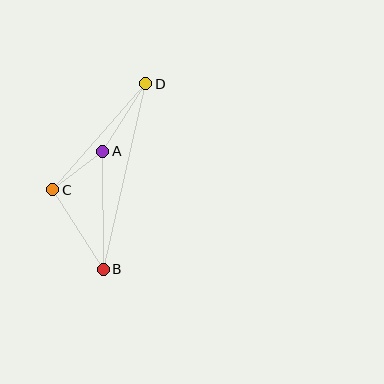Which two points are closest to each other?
Points A and C are closest to each other.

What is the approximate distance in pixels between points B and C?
The distance between B and C is approximately 94 pixels.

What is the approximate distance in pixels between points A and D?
The distance between A and D is approximately 80 pixels.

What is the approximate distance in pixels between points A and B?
The distance between A and B is approximately 118 pixels.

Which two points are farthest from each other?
Points B and D are farthest from each other.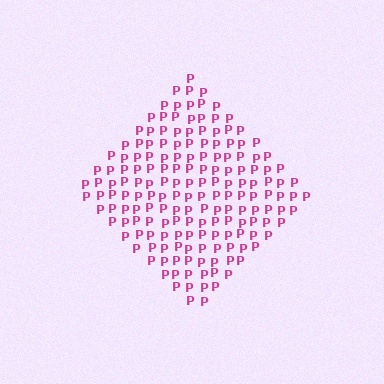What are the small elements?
The small elements are letter P's.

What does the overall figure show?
The overall figure shows a diamond.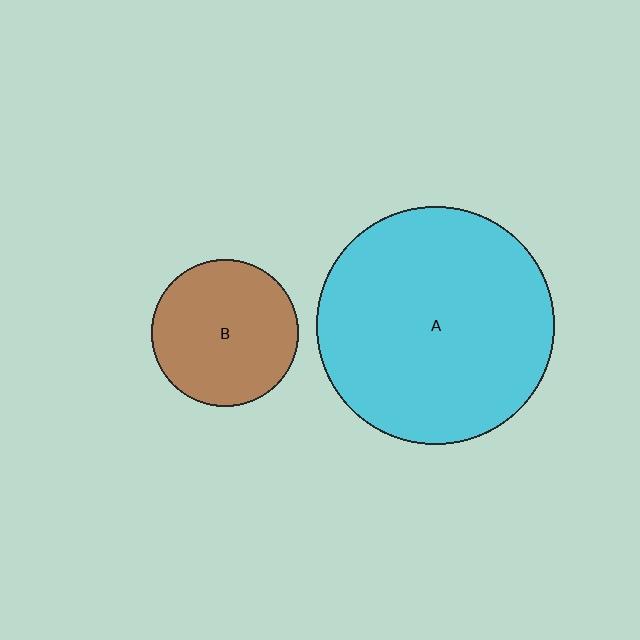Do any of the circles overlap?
No, none of the circles overlap.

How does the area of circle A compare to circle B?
Approximately 2.6 times.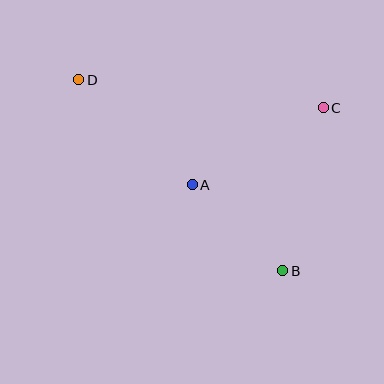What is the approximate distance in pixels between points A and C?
The distance between A and C is approximately 152 pixels.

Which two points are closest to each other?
Points A and B are closest to each other.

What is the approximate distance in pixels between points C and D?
The distance between C and D is approximately 246 pixels.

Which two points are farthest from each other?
Points B and D are farthest from each other.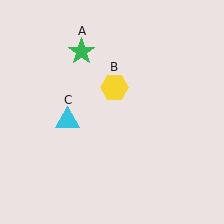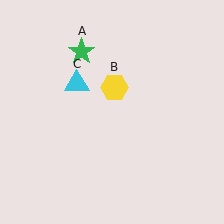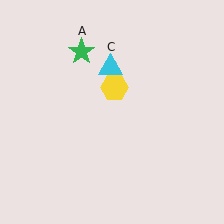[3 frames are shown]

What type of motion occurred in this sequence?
The cyan triangle (object C) rotated clockwise around the center of the scene.